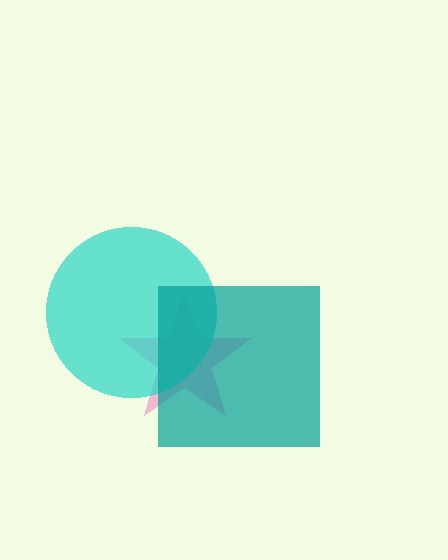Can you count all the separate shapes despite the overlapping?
Yes, there are 3 separate shapes.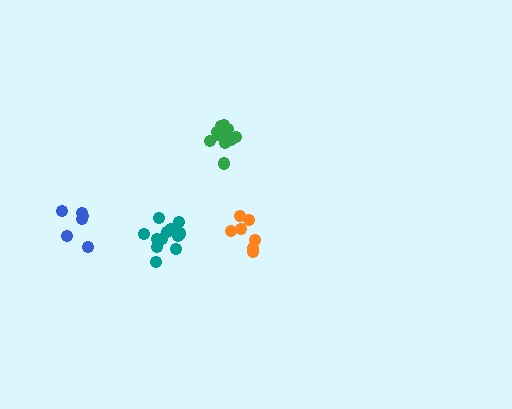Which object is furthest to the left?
The blue cluster is leftmost.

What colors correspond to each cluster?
The clusters are colored: orange, teal, blue, green.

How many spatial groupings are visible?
There are 4 spatial groupings.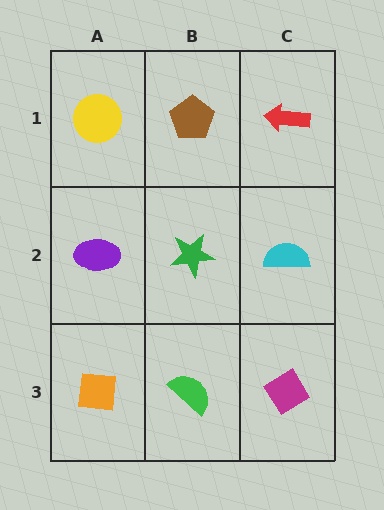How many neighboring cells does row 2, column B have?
4.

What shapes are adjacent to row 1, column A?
A purple ellipse (row 2, column A), a brown pentagon (row 1, column B).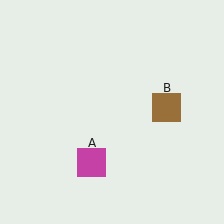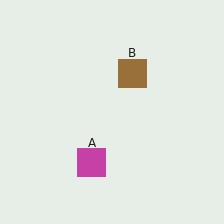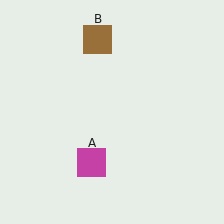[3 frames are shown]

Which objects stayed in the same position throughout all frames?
Magenta square (object A) remained stationary.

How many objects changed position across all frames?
1 object changed position: brown square (object B).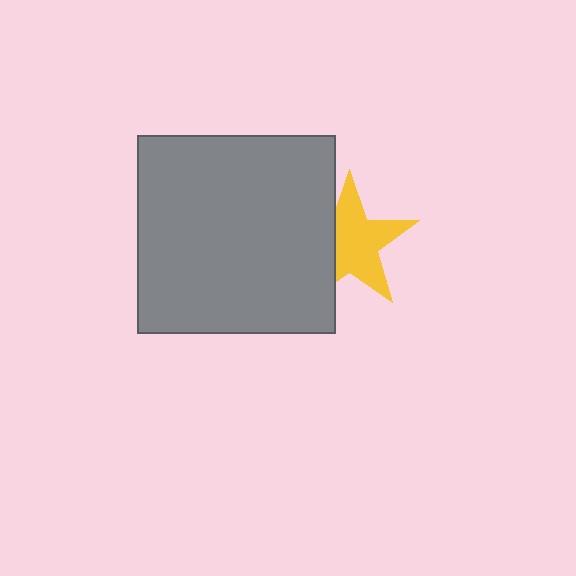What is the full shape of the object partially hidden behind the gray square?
The partially hidden object is a yellow star.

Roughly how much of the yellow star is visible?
Most of it is visible (roughly 69%).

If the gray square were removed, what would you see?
You would see the complete yellow star.